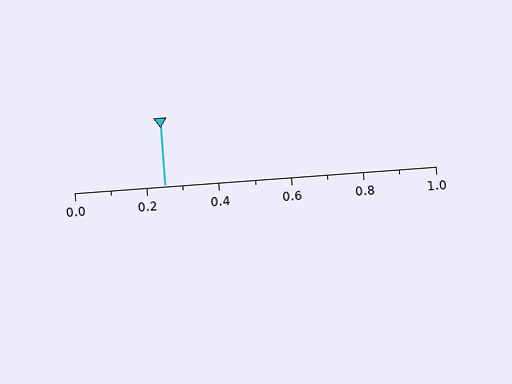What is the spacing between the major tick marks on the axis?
The major ticks are spaced 0.2 apart.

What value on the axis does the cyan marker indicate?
The marker indicates approximately 0.25.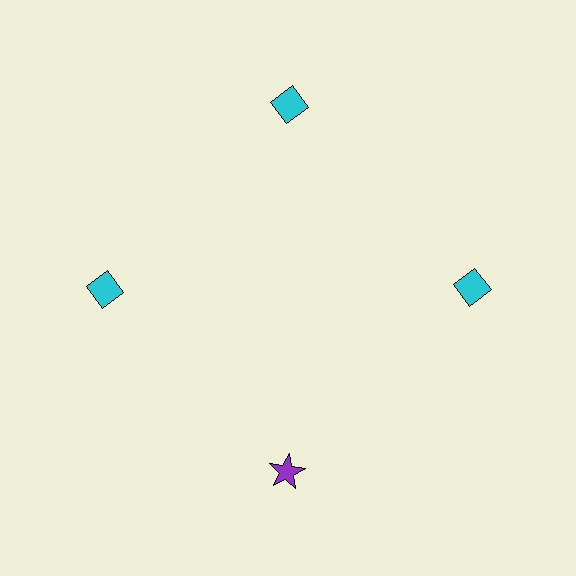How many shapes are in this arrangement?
There are 4 shapes arranged in a ring pattern.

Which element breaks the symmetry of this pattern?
The purple star at roughly the 6 o'clock position breaks the symmetry. All other shapes are cyan diamonds.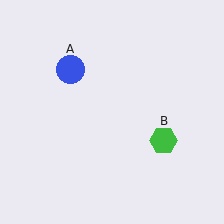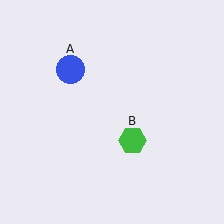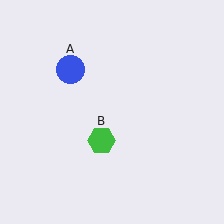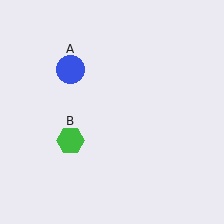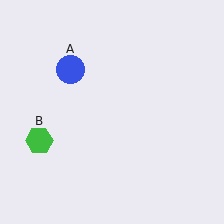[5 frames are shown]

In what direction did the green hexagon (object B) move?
The green hexagon (object B) moved left.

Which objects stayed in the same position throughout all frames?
Blue circle (object A) remained stationary.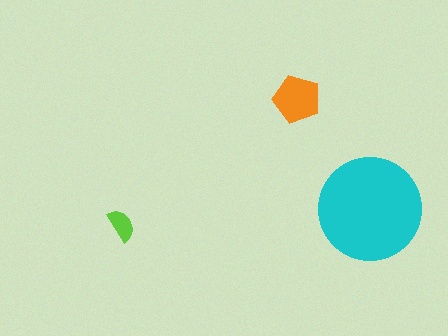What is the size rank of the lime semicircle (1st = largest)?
3rd.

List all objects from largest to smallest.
The cyan circle, the orange pentagon, the lime semicircle.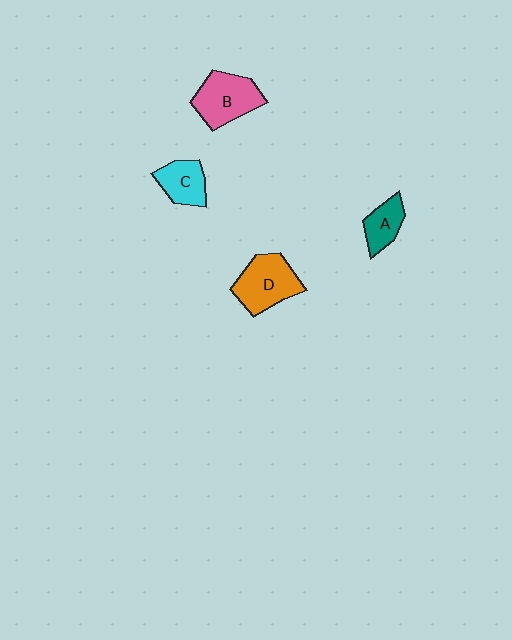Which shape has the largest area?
Shape D (orange).